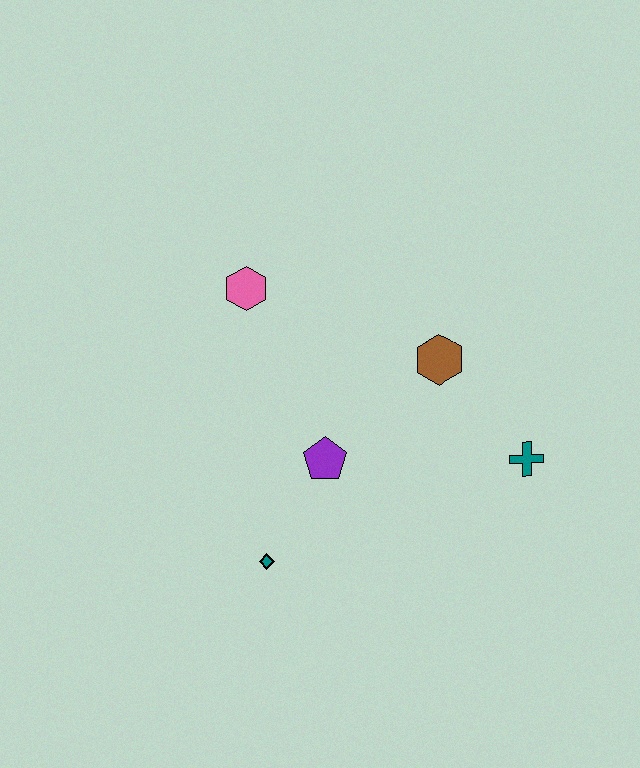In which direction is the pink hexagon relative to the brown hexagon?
The pink hexagon is to the left of the brown hexagon.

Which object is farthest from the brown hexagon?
The teal diamond is farthest from the brown hexagon.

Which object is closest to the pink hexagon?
The purple pentagon is closest to the pink hexagon.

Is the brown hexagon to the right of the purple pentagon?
Yes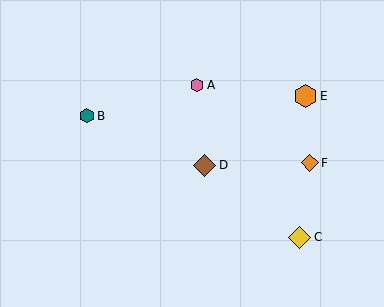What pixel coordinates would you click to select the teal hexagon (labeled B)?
Click at (87, 116) to select the teal hexagon B.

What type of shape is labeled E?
Shape E is an orange hexagon.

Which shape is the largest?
The orange hexagon (labeled E) is the largest.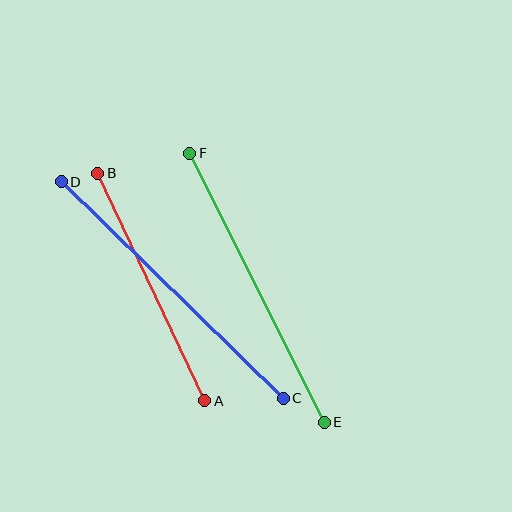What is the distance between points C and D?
The distance is approximately 310 pixels.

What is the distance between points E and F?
The distance is approximately 301 pixels.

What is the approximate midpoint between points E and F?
The midpoint is at approximately (257, 288) pixels.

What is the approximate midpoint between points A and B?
The midpoint is at approximately (151, 287) pixels.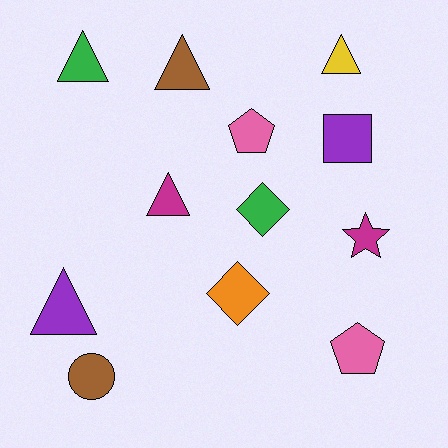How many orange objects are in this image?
There is 1 orange object.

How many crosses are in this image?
There are no crosses.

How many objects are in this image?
There are 12 objects.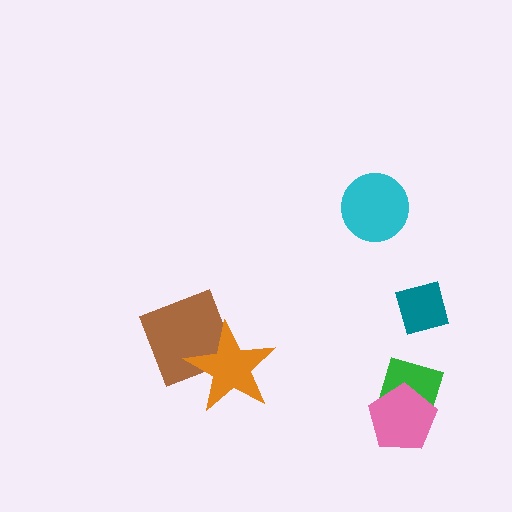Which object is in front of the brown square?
The orange star is in front of the brown square.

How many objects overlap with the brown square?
1 object overlaps with the brown square.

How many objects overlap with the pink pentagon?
1 object overlaps with the pink pentagon.